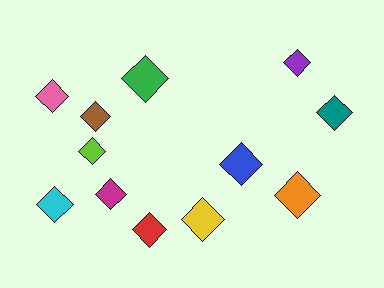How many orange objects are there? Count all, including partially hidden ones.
There is 1 orange object.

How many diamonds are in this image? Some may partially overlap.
There are 12 diamonds.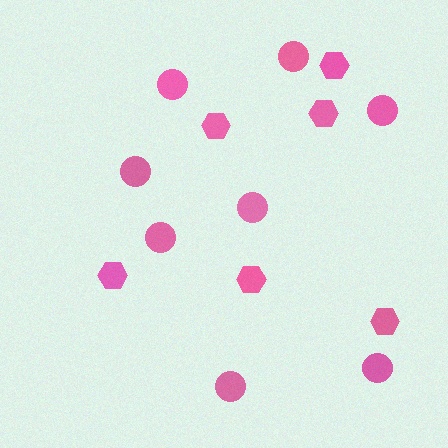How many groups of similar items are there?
There are 2 groups: one group of circles (8) and one group of hexagons (6).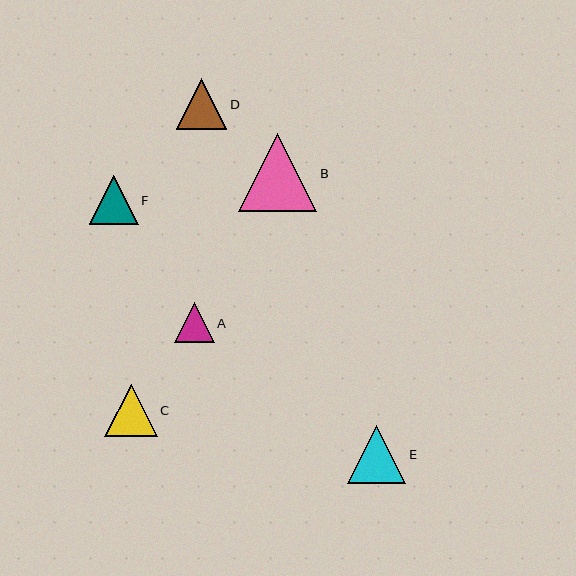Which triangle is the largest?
Triangle B is the largest with a size of approximately 78 pixels.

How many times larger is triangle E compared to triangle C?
Triangle E is approximately 1.1 times the size of triangle C.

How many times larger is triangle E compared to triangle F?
Triangle E is approximately 1.2 times the size of triangle F.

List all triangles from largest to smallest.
From largest to smallest: B, E, C, D, F, A.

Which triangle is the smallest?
Triangle A is the smallest with a size of approximately 40 pixels.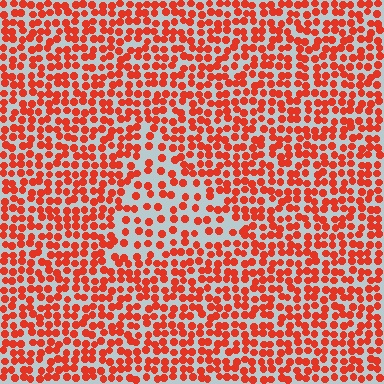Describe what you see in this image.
The image contains small red elements arranged at two different densities. A triangle-shaped region is visible where the elements are less densely packed than the surrounding area.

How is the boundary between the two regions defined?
The boundary is defined by a change in element density (approximately 1.8x ratio). All elements are the same color, size, and shape.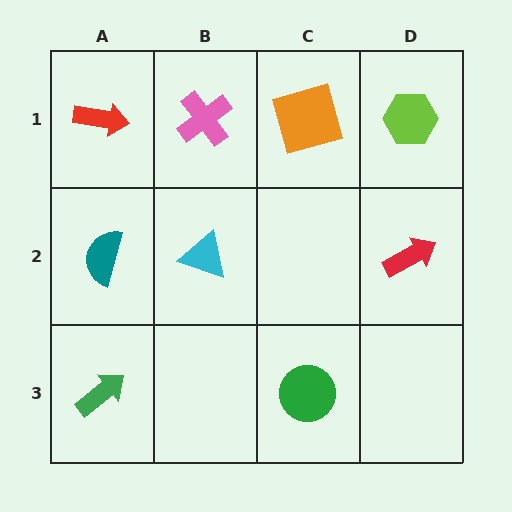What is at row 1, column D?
A lime hexagon.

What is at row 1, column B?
A pink cross.